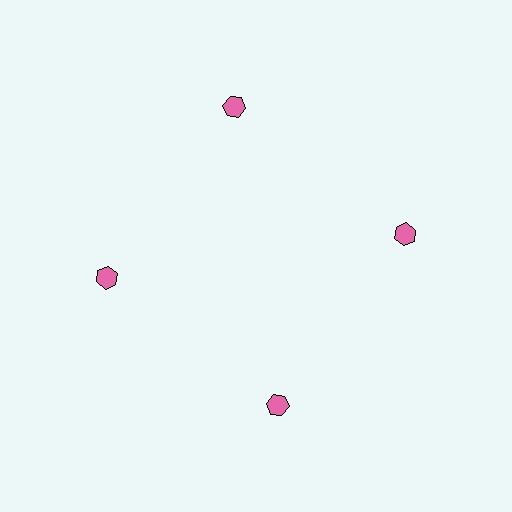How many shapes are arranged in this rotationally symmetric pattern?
There are 4 shapes, arranged in 4 groups of 1.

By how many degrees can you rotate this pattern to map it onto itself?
The pattern maps onto itself every 90 degrees of rotation.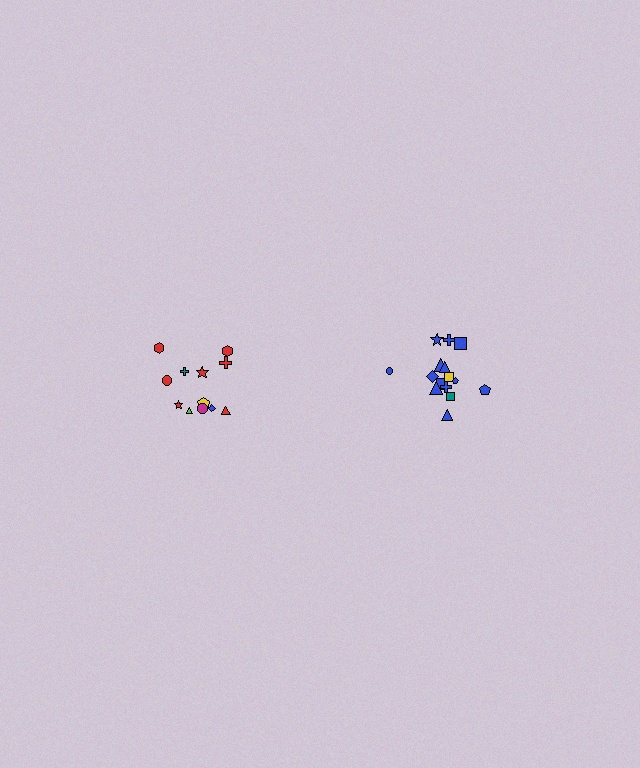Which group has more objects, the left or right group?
The right group.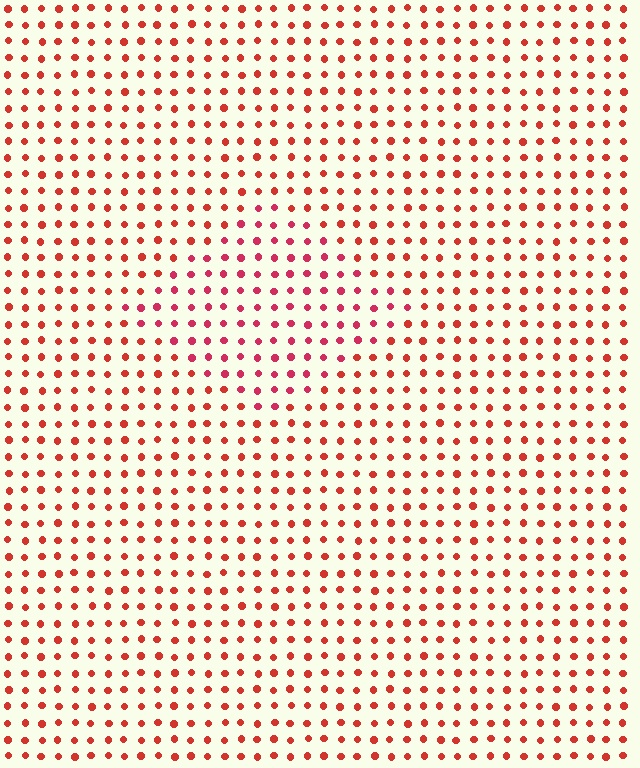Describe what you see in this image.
The image is filled with small red elements in a uniform arrangement. A diamond-shaped region is visible where the elements are tinted to a slightly different hue, forming a subtle color boundary.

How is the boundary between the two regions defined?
The boundary is defined purely by a slight shift in hue (about 22 degrees). Spacing, size, and orientation are identical on both sides.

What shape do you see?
I see a diamond.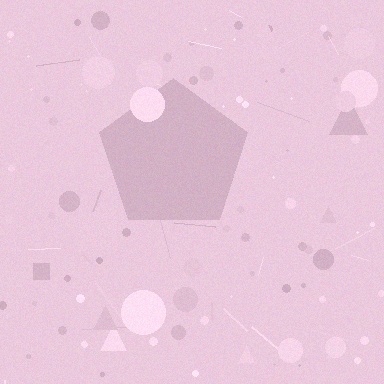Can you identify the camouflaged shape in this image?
The camouflaged shape is a pentagon.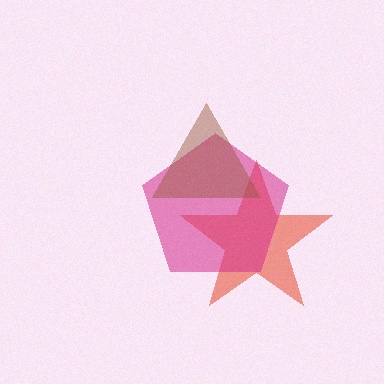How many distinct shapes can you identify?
There are 3 distinct shapes: a red star, a magenta pentagon, a brown triangle.